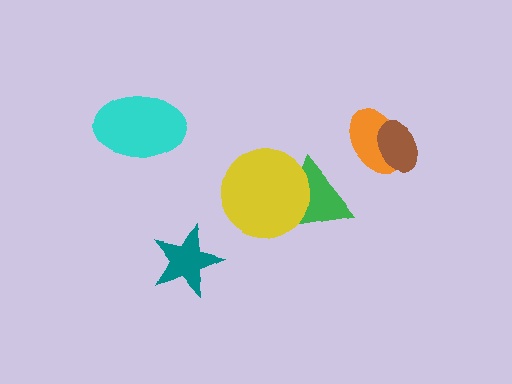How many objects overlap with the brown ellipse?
1 object overlaps with the brown ellipse.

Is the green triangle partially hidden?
Yes, it is partially covered by another shape.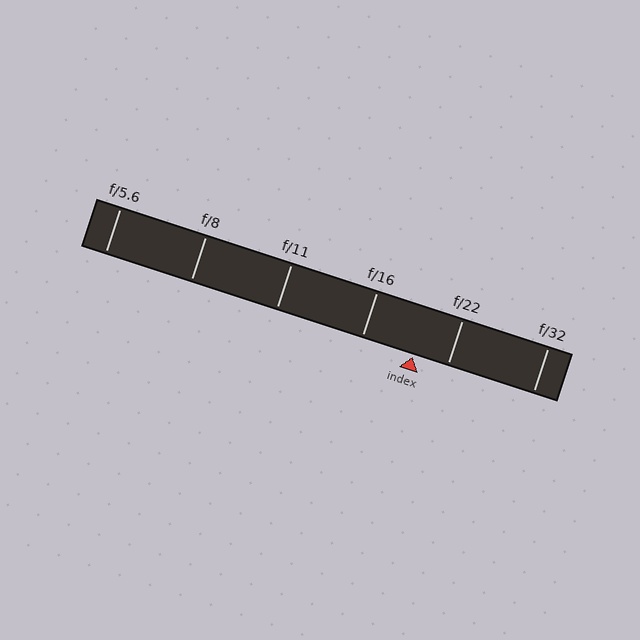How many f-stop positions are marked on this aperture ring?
There are 6 f-stop positions marked.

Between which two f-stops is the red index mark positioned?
The index mark is between f/16 and f/22.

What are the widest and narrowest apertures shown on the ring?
The widest aperture shown is f/5.6 and the narrowest is f/32.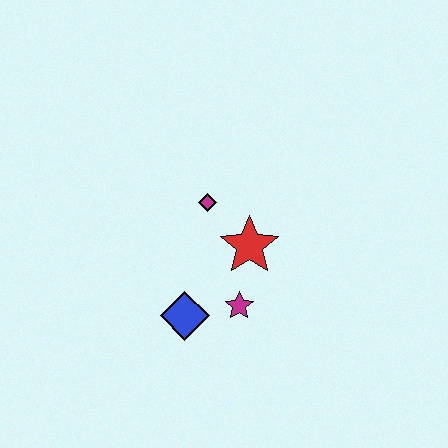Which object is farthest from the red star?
The blue diamond is farthest from the red star.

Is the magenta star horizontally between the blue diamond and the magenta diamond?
No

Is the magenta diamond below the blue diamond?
No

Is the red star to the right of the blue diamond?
Yes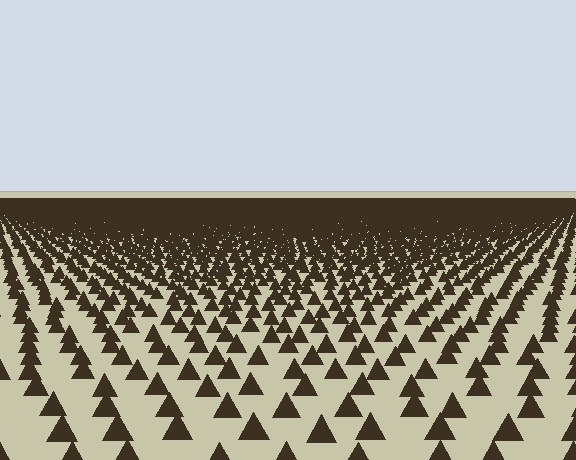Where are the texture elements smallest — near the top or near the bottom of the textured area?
Near the top.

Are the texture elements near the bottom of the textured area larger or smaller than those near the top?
Larger. Near the bottom, elements are closer to the viewer and appear at a bigger on-screen size.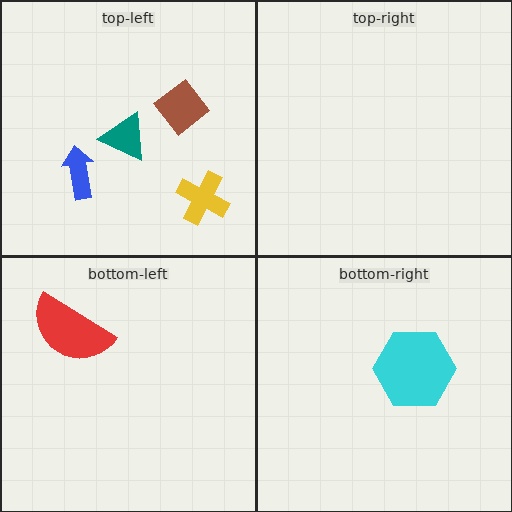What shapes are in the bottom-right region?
The cyan hexagon.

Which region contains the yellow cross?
The top-left region.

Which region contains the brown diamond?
The top-left region.